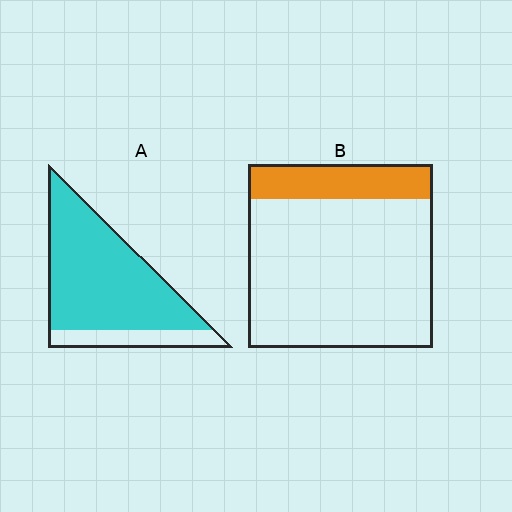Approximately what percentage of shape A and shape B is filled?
A is approximately 80% and B is approximately 20%.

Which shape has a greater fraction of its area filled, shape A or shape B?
Shape A.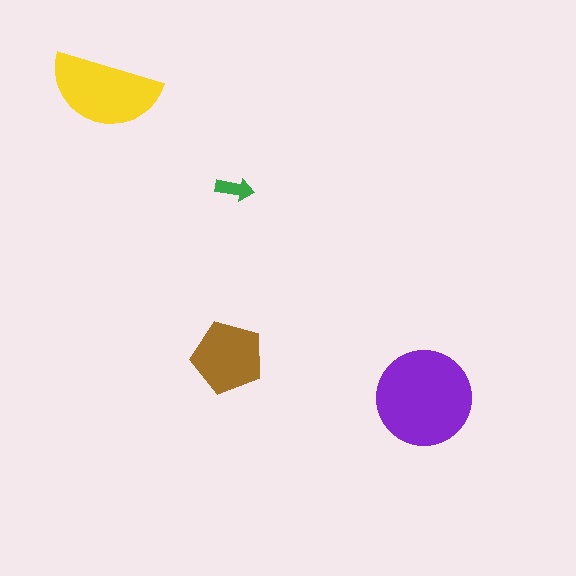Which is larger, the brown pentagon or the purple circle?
The purple circle.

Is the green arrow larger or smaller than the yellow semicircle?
Smaller.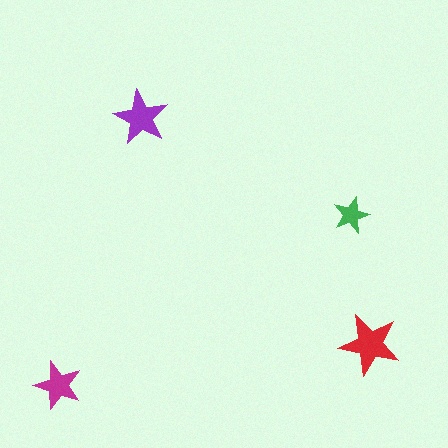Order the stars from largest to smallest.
the red one, the purple one, the magenta one, the green one.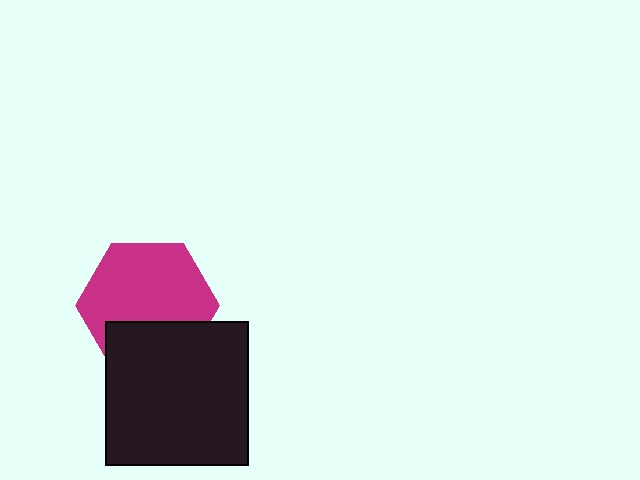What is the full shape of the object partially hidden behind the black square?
The partially hidden object is a magenta hexagon.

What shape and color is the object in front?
The object in front is a black square.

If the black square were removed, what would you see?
You would see the complete magenta hexagon.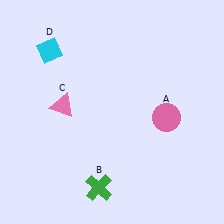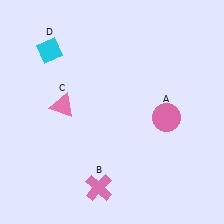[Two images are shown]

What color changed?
The cross (B) changed from green in Image 1 to pink in Image 2.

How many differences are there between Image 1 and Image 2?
There is 1 difference between the two images.